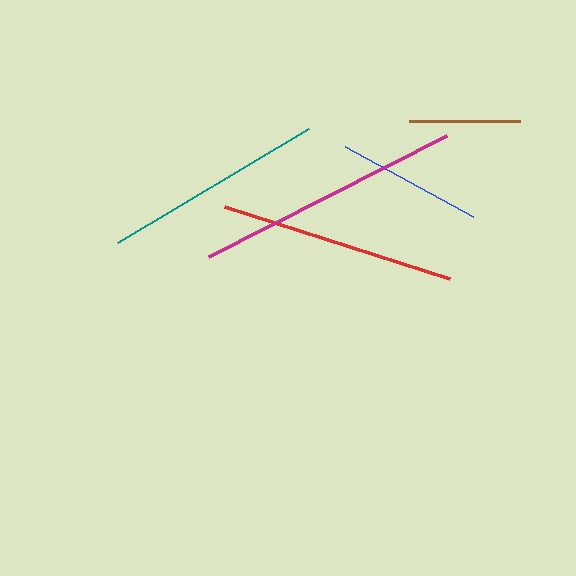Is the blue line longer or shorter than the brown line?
The blue line is longer than the brown line.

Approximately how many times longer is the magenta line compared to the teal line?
The magenta line is approximately 1.2 times the length of the teal line.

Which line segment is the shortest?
The brown line is the shortest at approximately 111 pixels.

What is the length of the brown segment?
The brown segment is approximately 111 pixels long.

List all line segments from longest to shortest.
From longest to shortest: magenta, red, teal, blue, brown.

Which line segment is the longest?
The magenta line is the longest at approximately 267 pixels.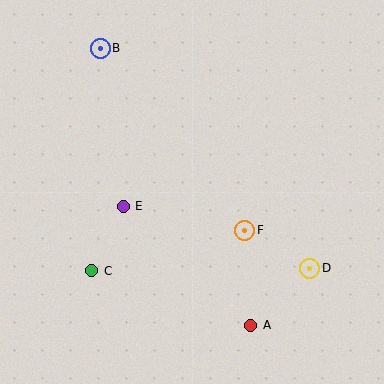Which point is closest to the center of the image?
Point F at (245, 230) is closest to the center.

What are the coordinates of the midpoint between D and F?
The midpoint between D and F is at (277, 249).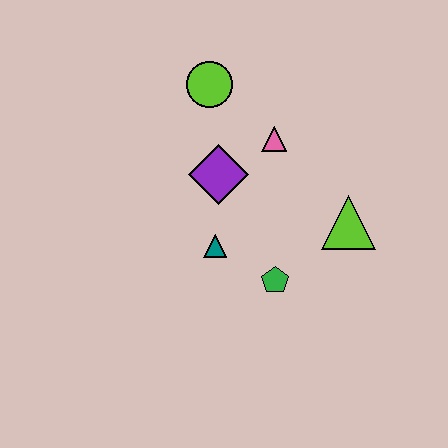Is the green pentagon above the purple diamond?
No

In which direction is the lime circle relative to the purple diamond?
The lime circle is above the purple diamond.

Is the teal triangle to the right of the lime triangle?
No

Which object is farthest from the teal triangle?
The lime circle is farthest from the teal triangle.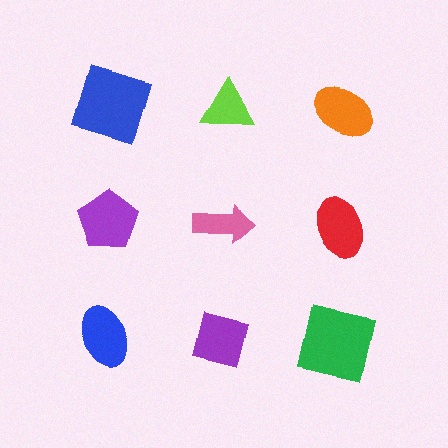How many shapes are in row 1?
3 shapes.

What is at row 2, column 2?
A pink arrow.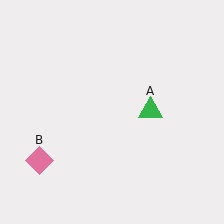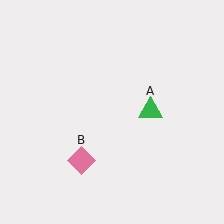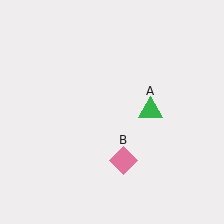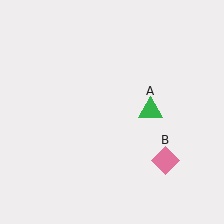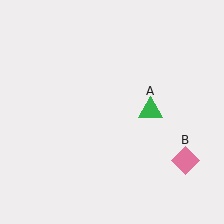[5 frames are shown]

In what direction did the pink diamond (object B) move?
The pink diamond (object B) moved right.